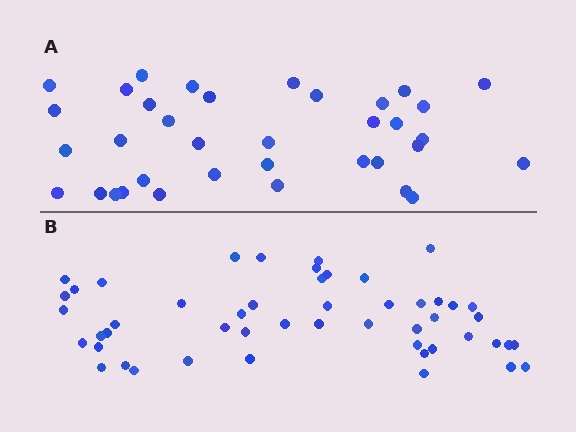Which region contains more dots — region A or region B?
Region B (the bottom region) has more dots.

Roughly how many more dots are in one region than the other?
Region B has approximately 15 more dots than region A.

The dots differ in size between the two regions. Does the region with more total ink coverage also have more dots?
No. Region A has more total ink coverage because its dots are larger, but region B actually contains more individual dots. Total area can be misleading — the number of items is what matters here.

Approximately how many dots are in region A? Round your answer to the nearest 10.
About 40 dots. (The exact count is 36, which rounds to 40.)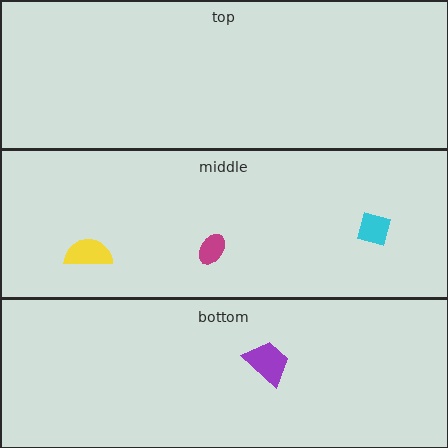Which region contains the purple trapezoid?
The bottom region.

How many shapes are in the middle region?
3.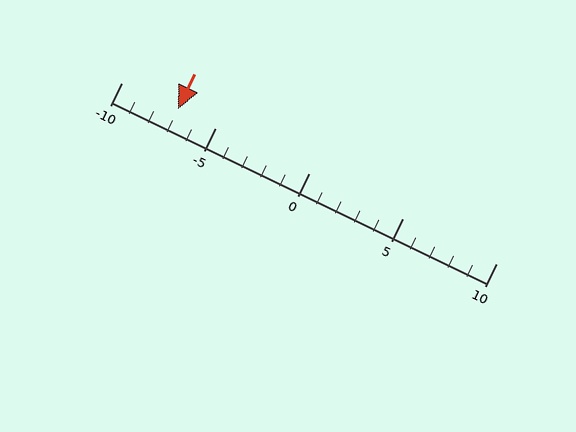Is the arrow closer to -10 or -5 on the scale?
The arrow is closer to -5.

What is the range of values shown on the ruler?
The ruler shows values from -10 to 10.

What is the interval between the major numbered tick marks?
The major tick marks are spaced 5 units apart.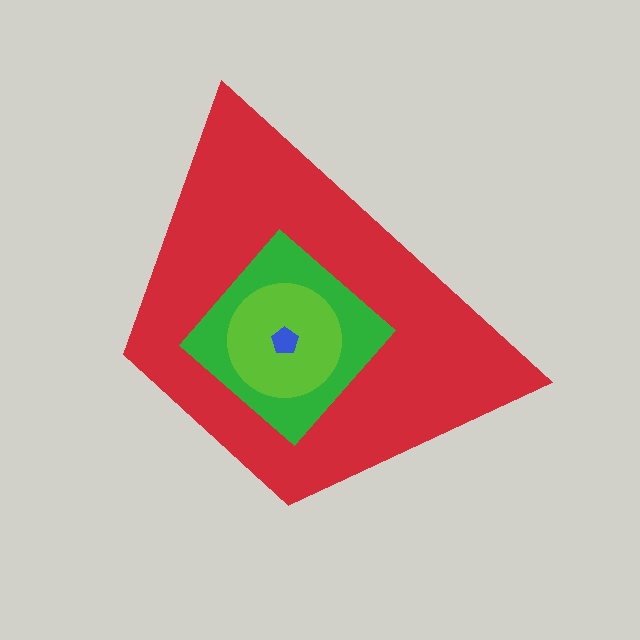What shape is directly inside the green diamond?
The lime circle.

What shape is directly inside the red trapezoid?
The green diamond.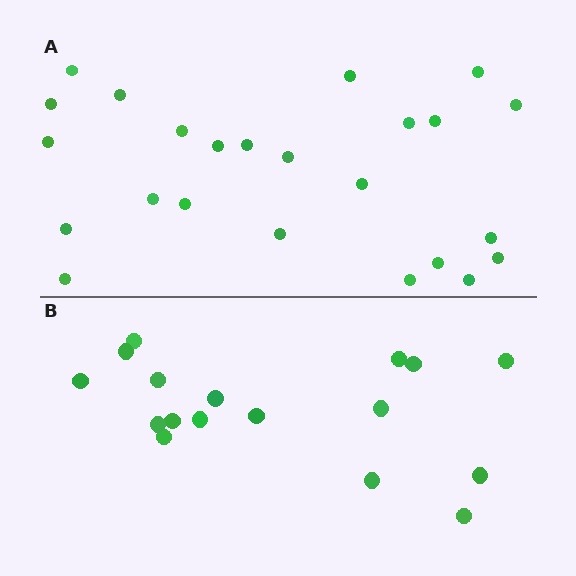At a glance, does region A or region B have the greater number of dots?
Region A (the top region) has more dots.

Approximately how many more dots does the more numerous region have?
Region A has roughly 8 or so more dots than region B.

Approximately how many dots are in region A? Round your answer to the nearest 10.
About 20 dots. (The exact count is 24, which rounds to 20.)